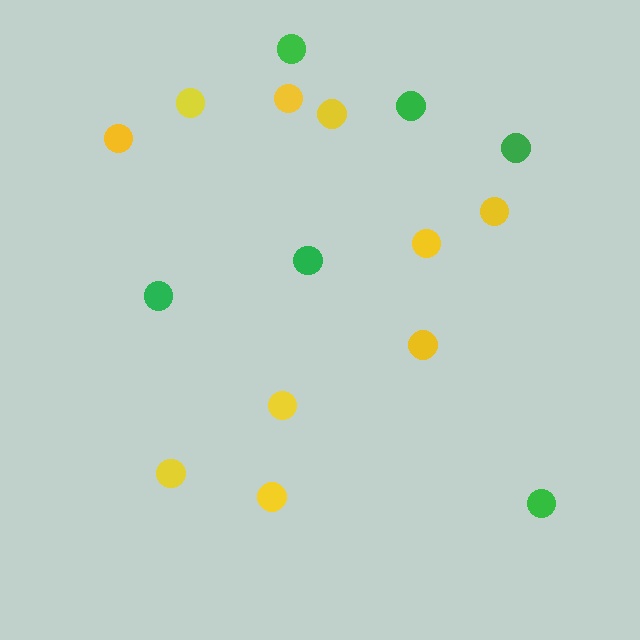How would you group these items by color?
There are 2 groups: one group of yellow circles (10) and one group of green circles (6).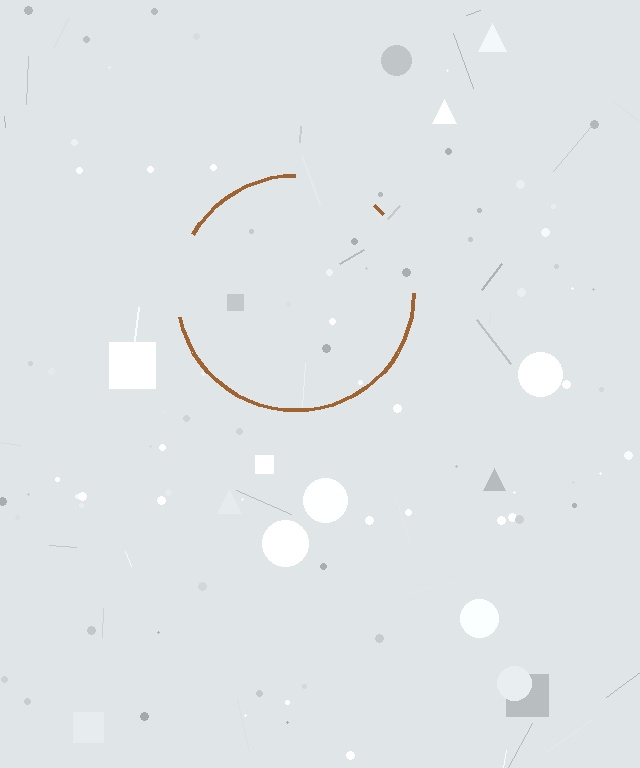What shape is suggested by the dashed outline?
The dashed outline suggests a circle.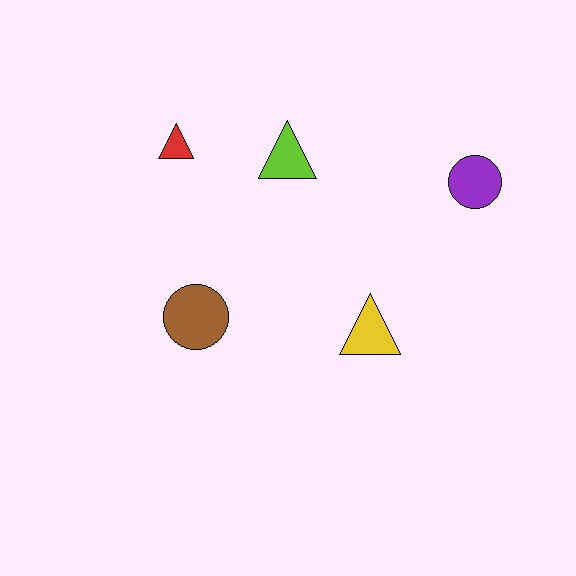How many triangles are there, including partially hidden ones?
There are 3 triangles.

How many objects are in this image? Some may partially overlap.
There are 5 objects.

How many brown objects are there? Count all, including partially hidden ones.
There is 1 brown object.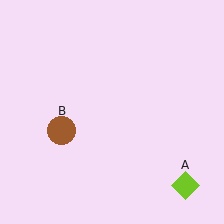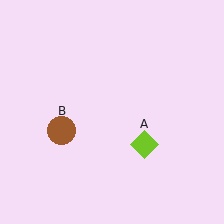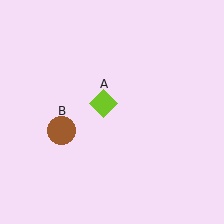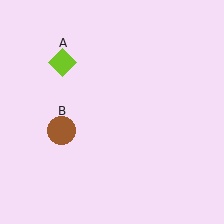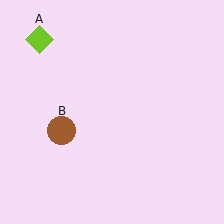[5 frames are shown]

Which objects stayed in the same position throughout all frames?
Brown circle (object B) remained stationary.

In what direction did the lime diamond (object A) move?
The lime diamond (object A) moved up and to the left.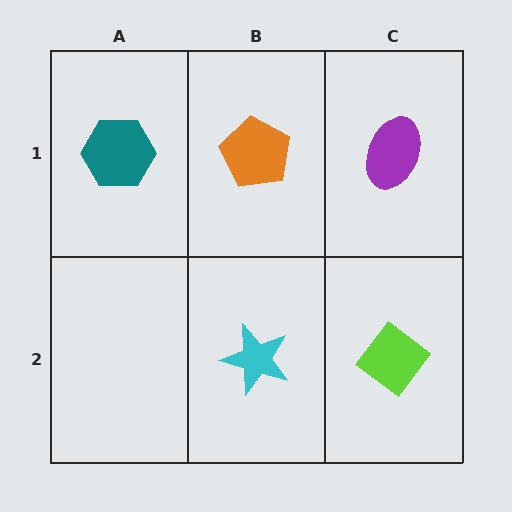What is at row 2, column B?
A cyan star.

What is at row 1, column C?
A purple ellipse.